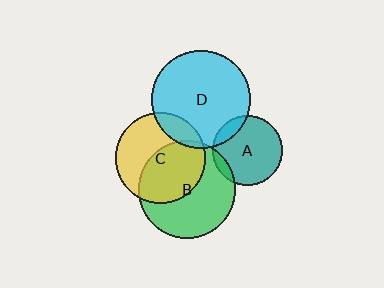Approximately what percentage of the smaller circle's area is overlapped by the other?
Approximately 5%.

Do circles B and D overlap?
Yes.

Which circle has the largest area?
Circle D (cyan).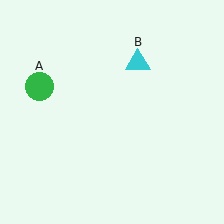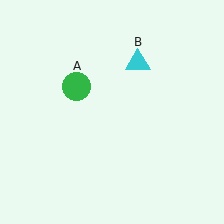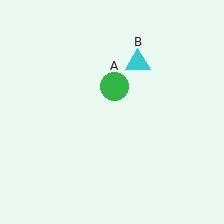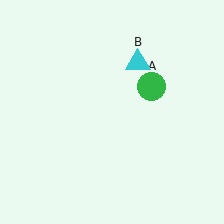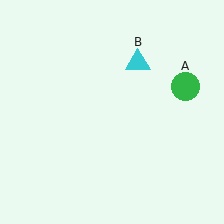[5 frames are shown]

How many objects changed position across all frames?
1 object changed position: green circle (object A).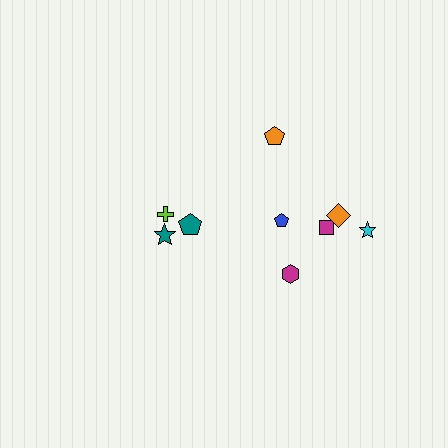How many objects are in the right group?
There are 6 objects.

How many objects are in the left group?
There are 3 objects.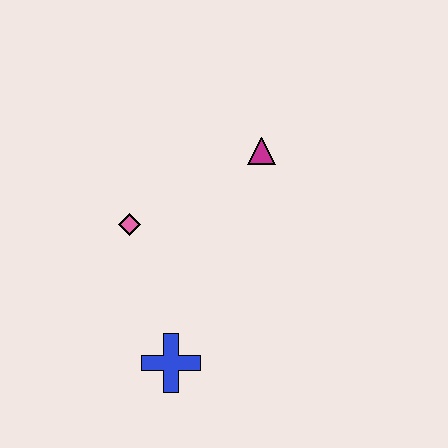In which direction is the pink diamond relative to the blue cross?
The pink diamond is above the blue cross.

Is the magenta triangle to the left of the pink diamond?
No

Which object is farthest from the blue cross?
The magenta triangle is farthest from the blue cross.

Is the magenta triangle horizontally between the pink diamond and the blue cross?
No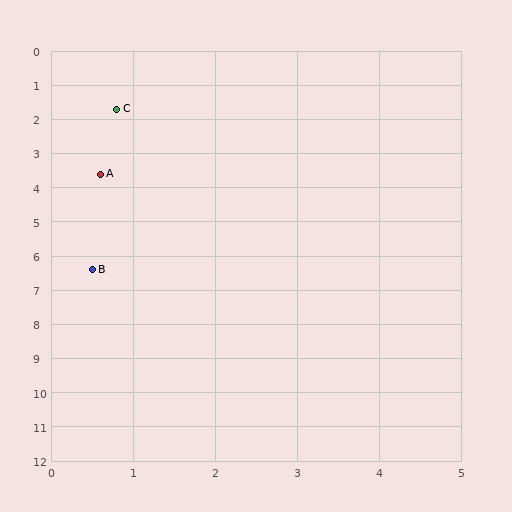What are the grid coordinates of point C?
Point C is at approximately (0.8, 1.7).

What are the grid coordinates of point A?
Point A is at approximately (0.6, 3.6).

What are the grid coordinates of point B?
Point B is at approximately (0.5, 6.4).